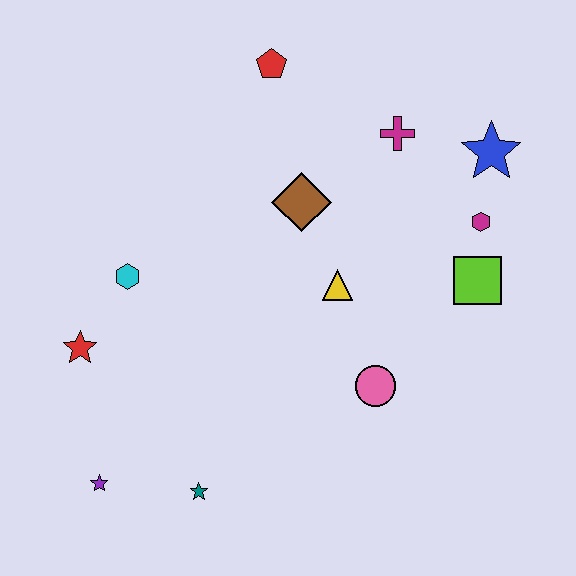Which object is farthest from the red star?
The blue star is farthest from the red star.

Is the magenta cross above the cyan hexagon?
Yes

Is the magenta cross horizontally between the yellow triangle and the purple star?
No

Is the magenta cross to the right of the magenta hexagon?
No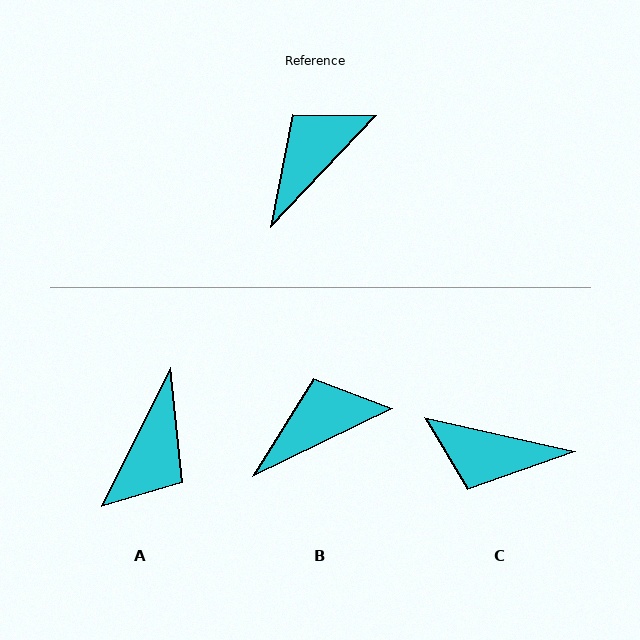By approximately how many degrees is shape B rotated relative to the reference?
Approximately 21 degrees clockwise.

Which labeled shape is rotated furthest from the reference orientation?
A, about 163 degrees away.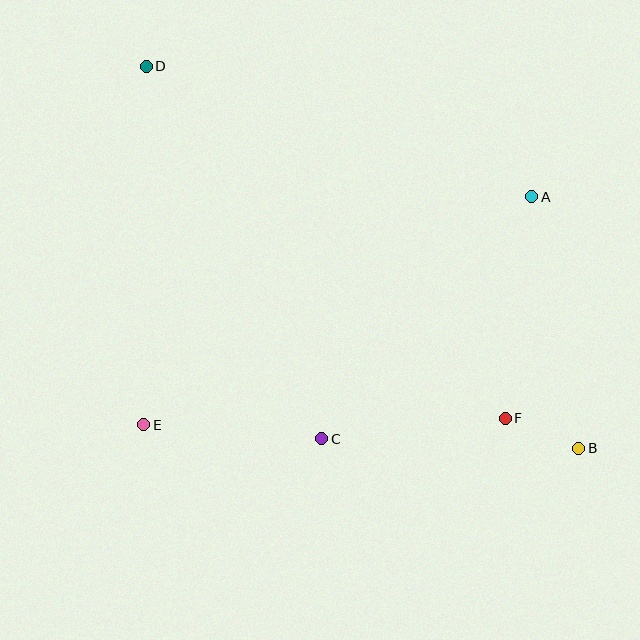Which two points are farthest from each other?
Points B and D are farthest from each other.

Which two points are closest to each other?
Points B and F are closest to each other.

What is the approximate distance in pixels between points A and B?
The distance between A and B is approximately 256 pixels.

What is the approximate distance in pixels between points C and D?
The distance between C and D is approximately 412 pixels.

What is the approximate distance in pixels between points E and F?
The distance between E and F is approximately 362 pixels.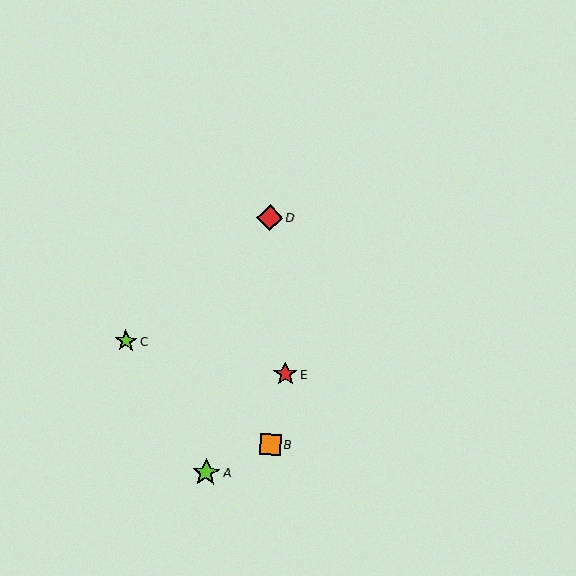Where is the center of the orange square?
The center of the orange square is at (270, 444).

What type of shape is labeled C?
Shape C is a lime star.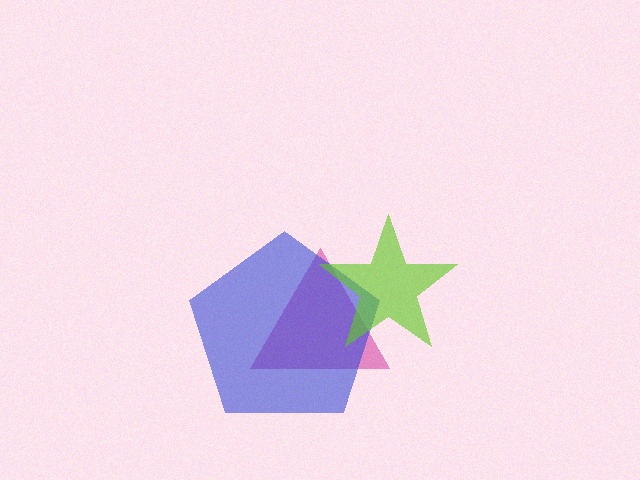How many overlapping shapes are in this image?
There are 3 overlapping shapes in the image.